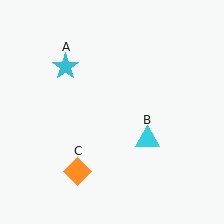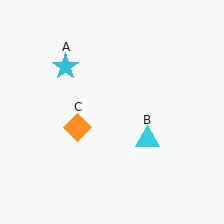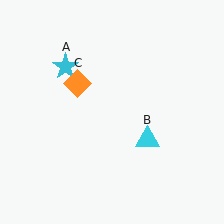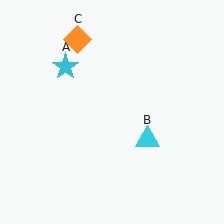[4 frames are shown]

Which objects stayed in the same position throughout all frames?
Cyan star (object A) and cyan triangle (object B) remained stationary.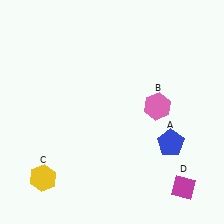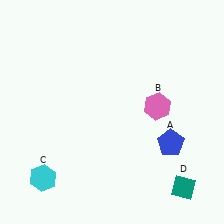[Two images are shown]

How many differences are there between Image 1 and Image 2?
There are 2 differences between the two images.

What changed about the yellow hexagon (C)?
In Image 1, C is yellow. In Image 2, it changed to cyan.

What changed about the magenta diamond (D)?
In Image 1, D is magenta. In Image 2, it changed to teal.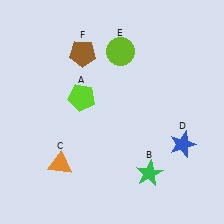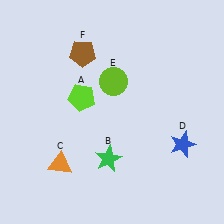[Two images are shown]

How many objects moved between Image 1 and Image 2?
2 objects moved between the two images.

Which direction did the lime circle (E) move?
The lime circle (E) moved down.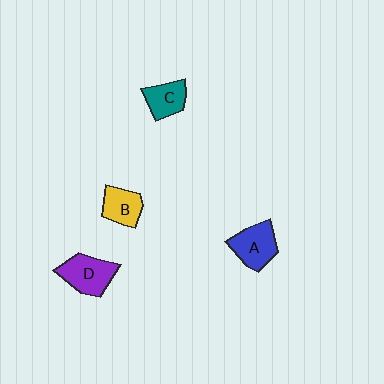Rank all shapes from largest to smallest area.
From largest to smallest: D (purple), A (blue), B (yellow), C (teal).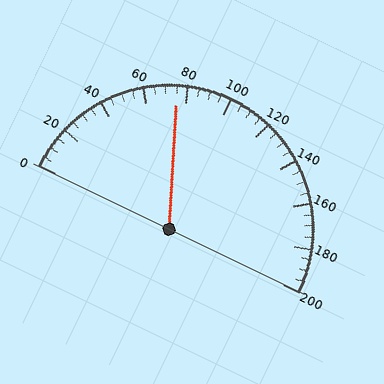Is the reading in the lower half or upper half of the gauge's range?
The reading is in the lower half of the range (0 to 200).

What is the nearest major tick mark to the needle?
The nearest major tick mark is 80.